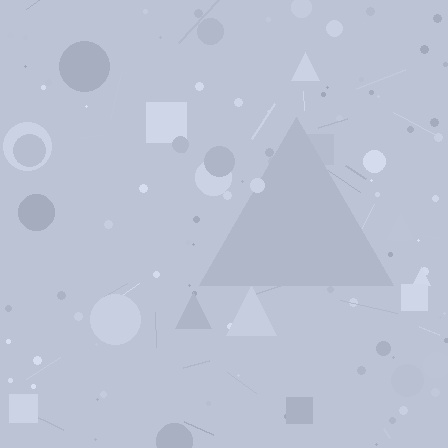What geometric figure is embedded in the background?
A triangle is embedded in the background.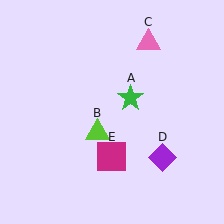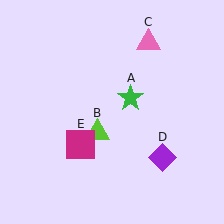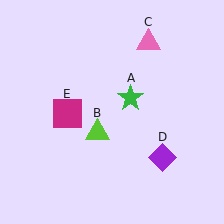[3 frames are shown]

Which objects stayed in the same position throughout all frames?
Green star (object A) and lime triangle (object B) and pink triangle (object C) and purple diamond (object D) remained stationary.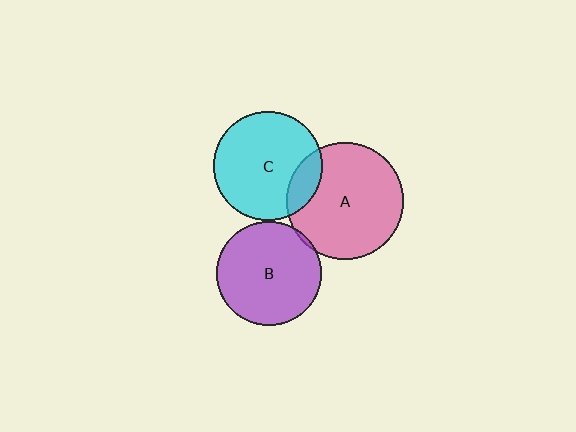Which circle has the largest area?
Circle A (pink).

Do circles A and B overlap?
Yes.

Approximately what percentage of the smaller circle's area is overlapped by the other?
Approximately 5%.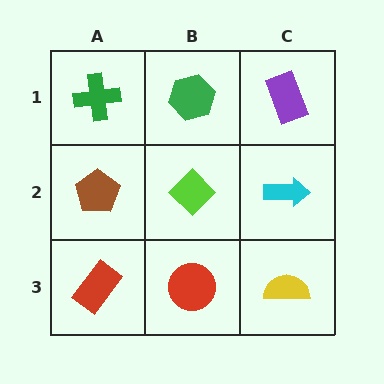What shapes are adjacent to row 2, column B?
A green hexagon (row 1, column B), a red circle (row 3, column B), a brown pentagon (row 2, column A), a cyan arrow (row 2, column C).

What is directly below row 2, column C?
A yellow semicircle.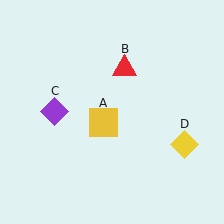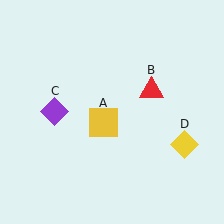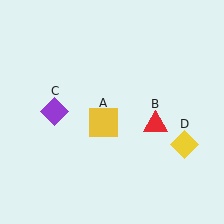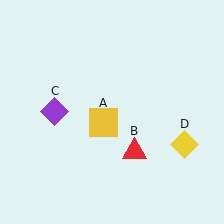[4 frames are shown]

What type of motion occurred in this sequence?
The red triangle (object B) rotated clockwise around the center of the scene.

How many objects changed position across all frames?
1 object changed position: red triangle (object B).